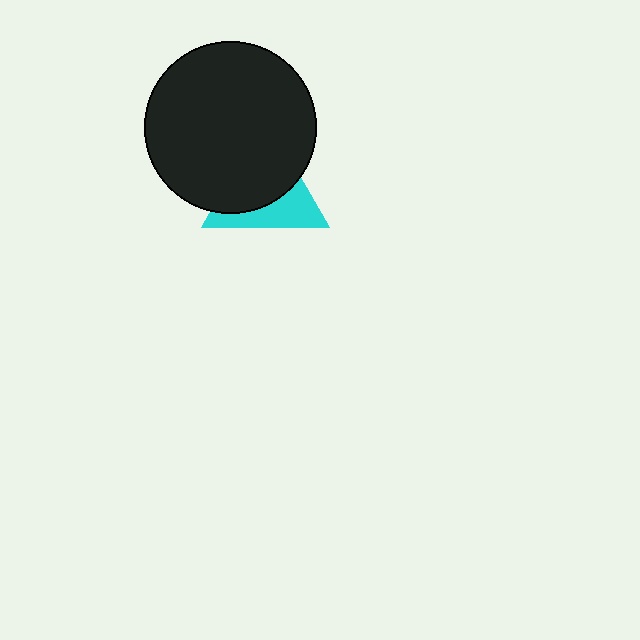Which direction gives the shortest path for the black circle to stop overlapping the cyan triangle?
Moving up gives the shortest separation.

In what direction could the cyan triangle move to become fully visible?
The cyan triangle could move down. That would shift it out from behind the black circle entirely.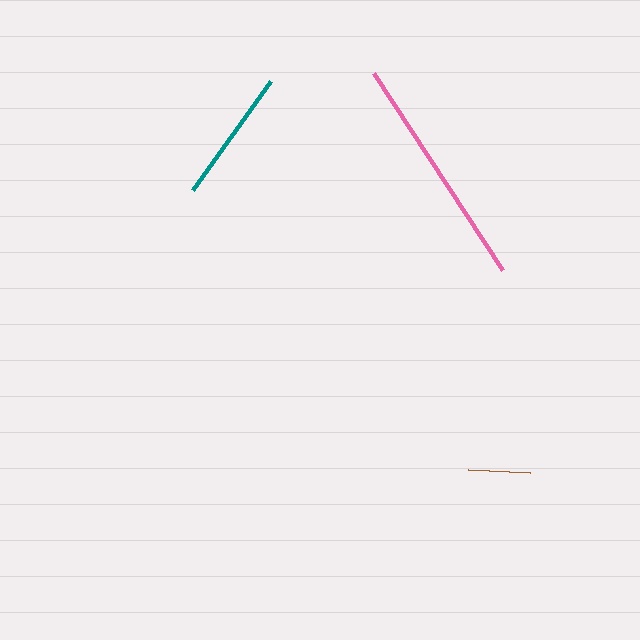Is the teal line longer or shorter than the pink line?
The pink line is longer than the teal line.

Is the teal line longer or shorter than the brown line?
The teal line is longer than the brown line.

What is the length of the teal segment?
The teal segment is approximately 135 pixels long.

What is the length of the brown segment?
The brown segment is approximately 62 pixels long.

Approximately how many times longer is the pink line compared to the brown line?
The pink line is approximately 3.8 times the length of the brown line.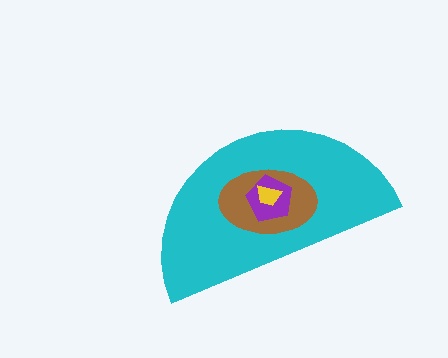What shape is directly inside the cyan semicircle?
The brown ellipse.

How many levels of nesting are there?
4.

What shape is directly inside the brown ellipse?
The purple pentagon.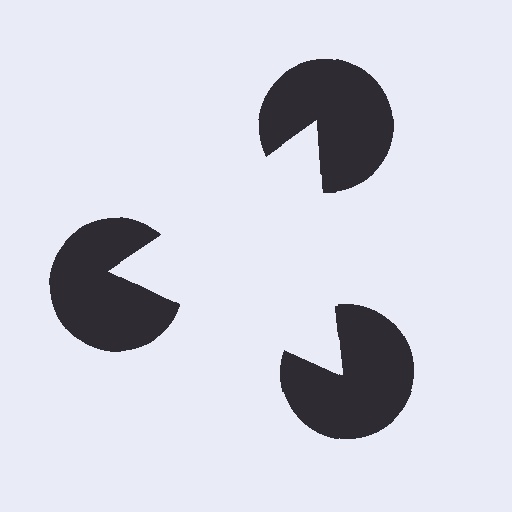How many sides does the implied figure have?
3 sides.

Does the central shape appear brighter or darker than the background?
It typically appears slightly brighter than the background, even though no actual brightness change is drawn.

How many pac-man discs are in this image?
There are 3 — one at each vertex of the illusory triangle.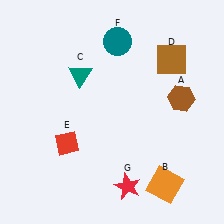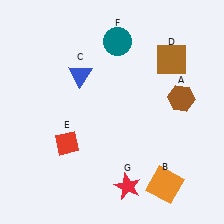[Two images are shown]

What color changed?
The triangle (C) changed from teal in Image 1 to blue in Image 2.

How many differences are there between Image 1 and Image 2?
There is 1 difference between the two images.